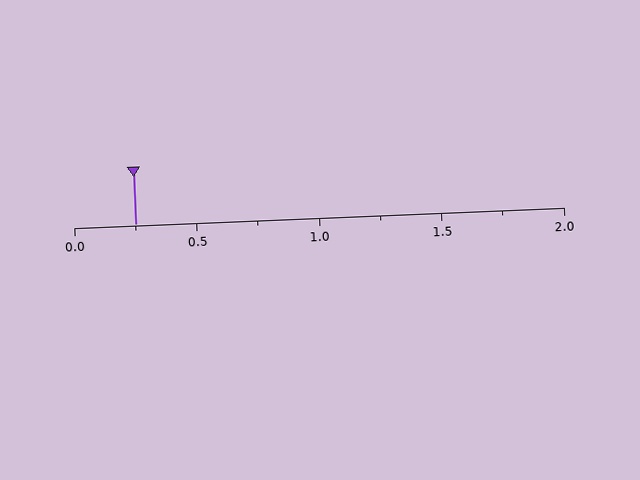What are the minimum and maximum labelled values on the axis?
The axis runs from 0.0 to 2.0.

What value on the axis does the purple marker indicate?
The marker indicates approximately 0.25.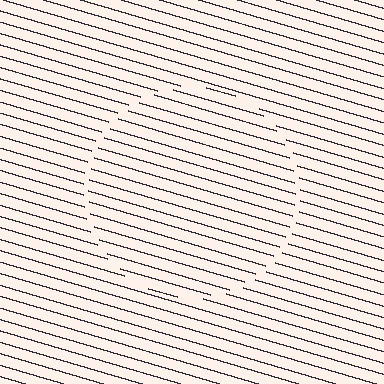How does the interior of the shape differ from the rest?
The interior of the shape contains the same grating, shifted by half a period — the contour is defined by the phase discontinuity where line-ends from the inner and outer gratings abut.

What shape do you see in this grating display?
An illusory circle. The interior of the shape contains the same grating, shifted by half a period — the contour is defined by the phase discontinuity where line-ends from the inner and outer gratings abut.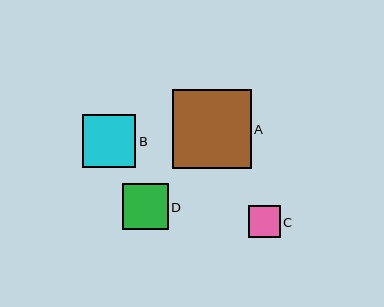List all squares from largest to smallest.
From largest to smallest: A, B, D, C.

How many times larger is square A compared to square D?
Square A is approximately 1.7 times the size of square D.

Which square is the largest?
Square A is the largest with a size of approximately 79 pixels.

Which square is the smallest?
Square C is the smallest with a size of approximately 31 pixels.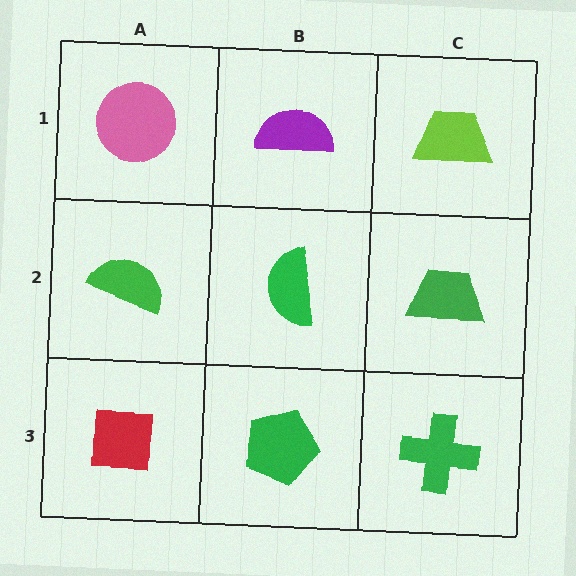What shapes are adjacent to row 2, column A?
A pink circle (row 1, column A), a red square (row 3, column A), a green semicircle (row 2, column B).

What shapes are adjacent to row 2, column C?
A lime trapezoid (row 1, column C), a green cross (row 3, column C), a green semicircle (row 2, column B).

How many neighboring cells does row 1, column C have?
2.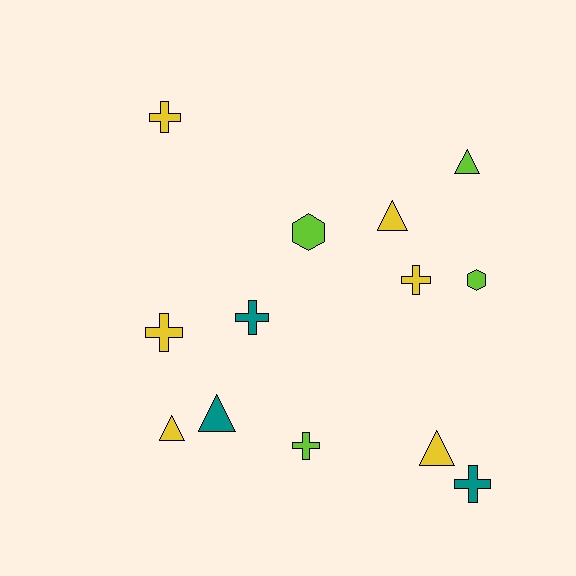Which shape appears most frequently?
Cross, with 6 objects.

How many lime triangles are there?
There is 1 lime triangle.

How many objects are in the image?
There are 13 objects.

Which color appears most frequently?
Yellow, with 6 objects.